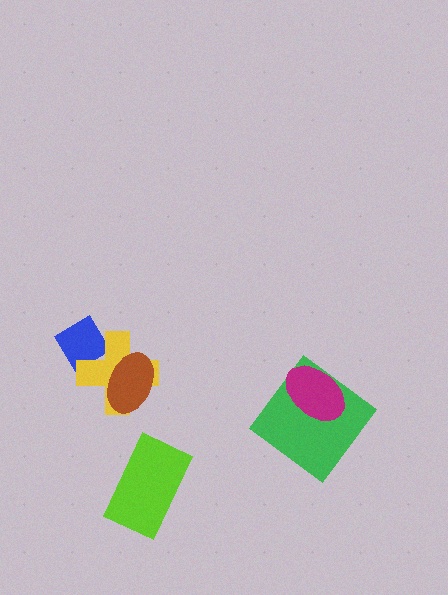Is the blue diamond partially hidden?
Yes, it is partially covered by another shape.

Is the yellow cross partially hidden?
Yes, it is partially covered by another shape.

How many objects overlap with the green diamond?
1 object overlaps with the green diamond.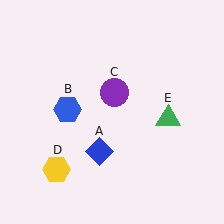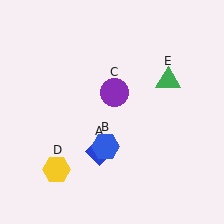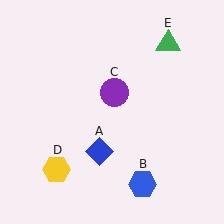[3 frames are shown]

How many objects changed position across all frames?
2 objects changed position: blue hexagon (object B), green triangle (object E).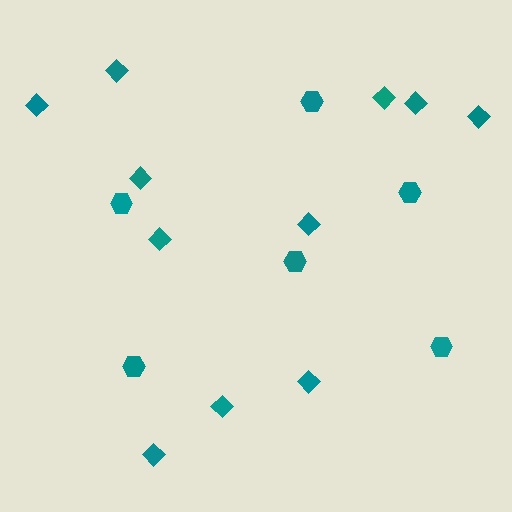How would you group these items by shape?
There are 2 groups: one group of diamonds (11) and one group of hexagons (6).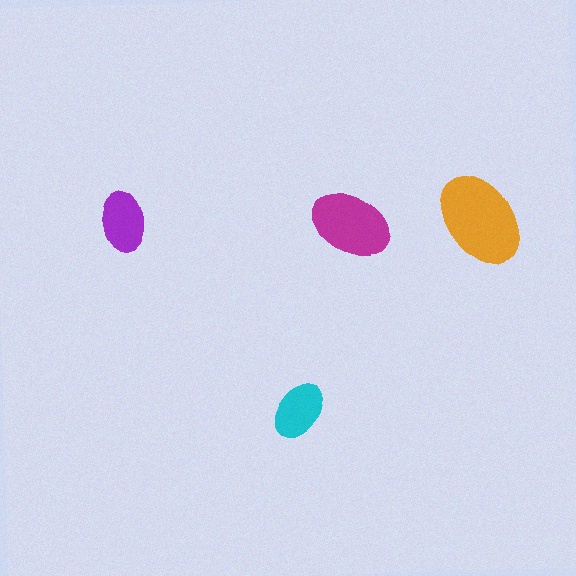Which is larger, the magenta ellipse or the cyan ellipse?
The magenta one.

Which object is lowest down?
The cyan ellipse is bottommost.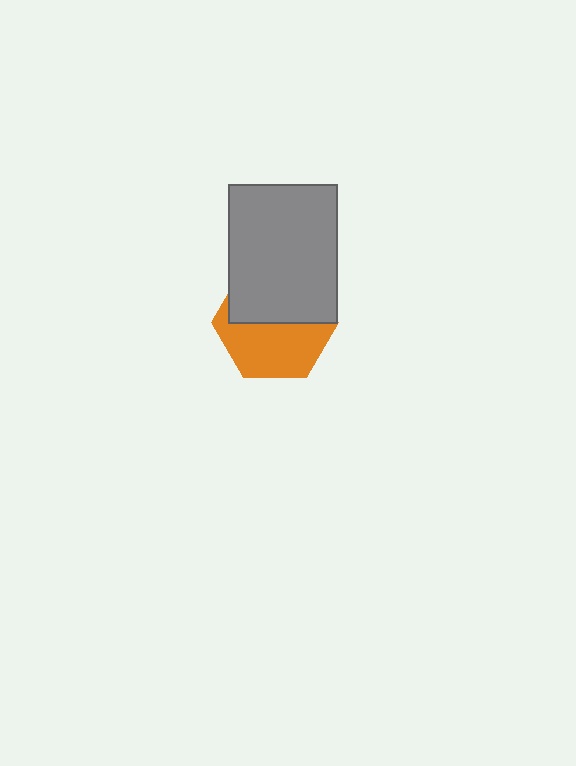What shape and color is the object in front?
The object in front is a gray rectangle.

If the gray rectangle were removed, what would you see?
You would see the complete orange hexagon.